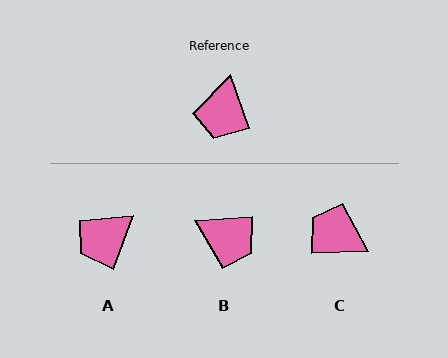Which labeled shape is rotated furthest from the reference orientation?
C, about 107 degrees away.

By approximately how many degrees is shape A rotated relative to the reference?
Approximately 40 degrees clockwise.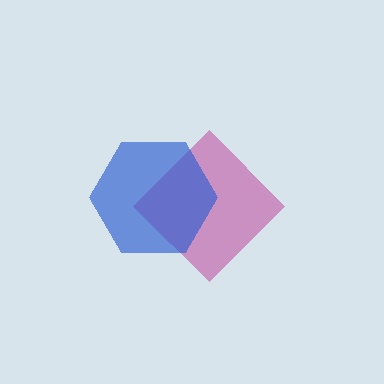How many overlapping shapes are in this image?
There are 2 overlapping shapes in the image.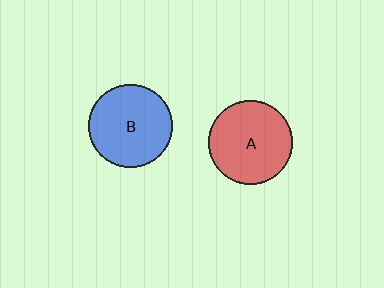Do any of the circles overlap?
No, none of the circles overlap.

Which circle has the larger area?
Circle A (red).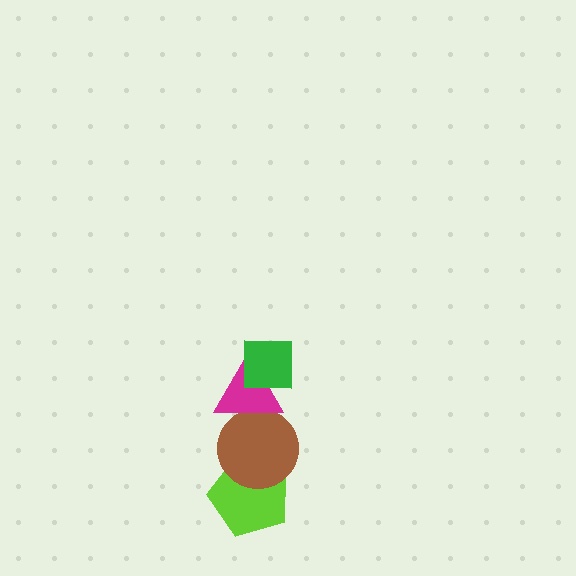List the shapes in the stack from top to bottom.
From top to bottom: the green square, the magenta triangle, the brown circle, the lime pentagon.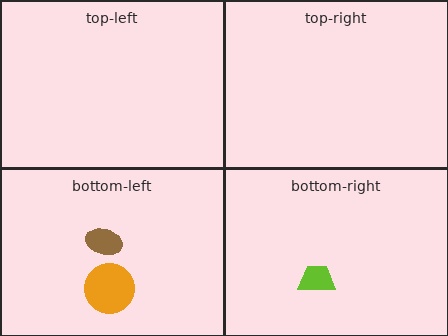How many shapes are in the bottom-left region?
2.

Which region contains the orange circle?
The bottom-left region.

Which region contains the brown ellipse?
The bottom-left region.